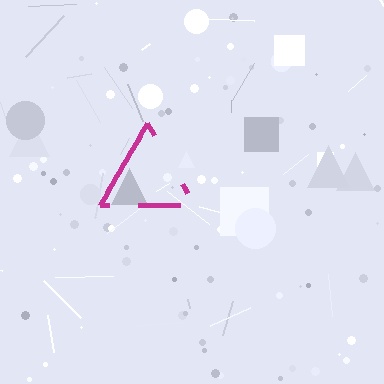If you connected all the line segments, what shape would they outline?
They would outline a triangle.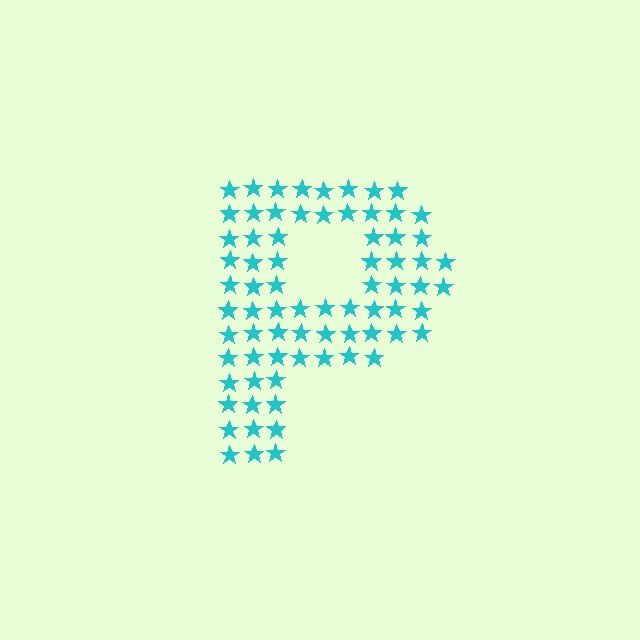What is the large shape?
The large shape is the letter P.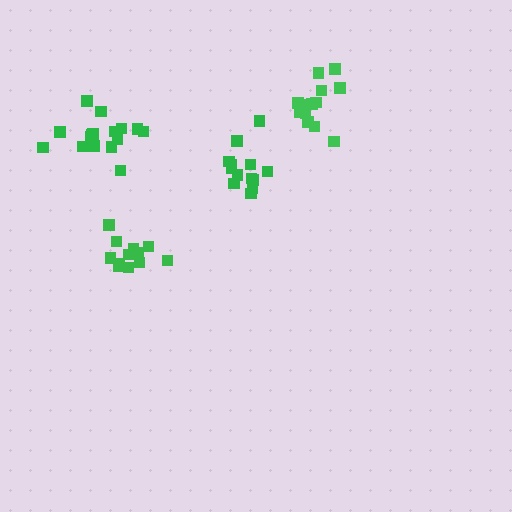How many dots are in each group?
Group 1: 12 dots, Group 2: 17 dots, Group 3: 13 dots, Group 4: 14 dots (56 total).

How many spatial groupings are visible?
There are 4 spatial groupings.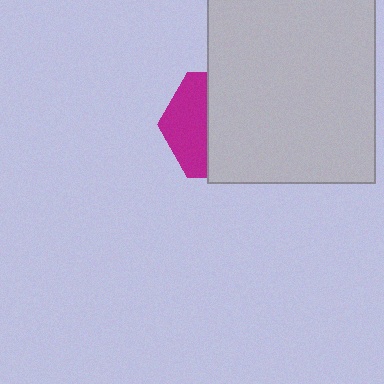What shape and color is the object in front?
The object in front is a light gray rectangle.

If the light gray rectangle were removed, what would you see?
You would see the complete magenta hexagon.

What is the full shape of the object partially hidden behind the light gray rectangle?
The partially hidden object is a magenta hexagon.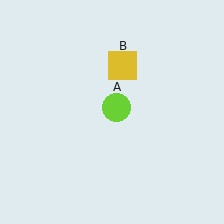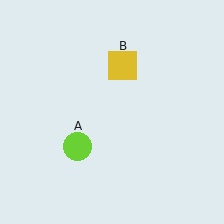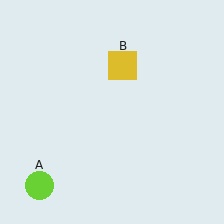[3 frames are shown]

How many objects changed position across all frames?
1 object changed position: lime circle (object A).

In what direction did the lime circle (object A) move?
The lime circle (object A) moved down and to the left.